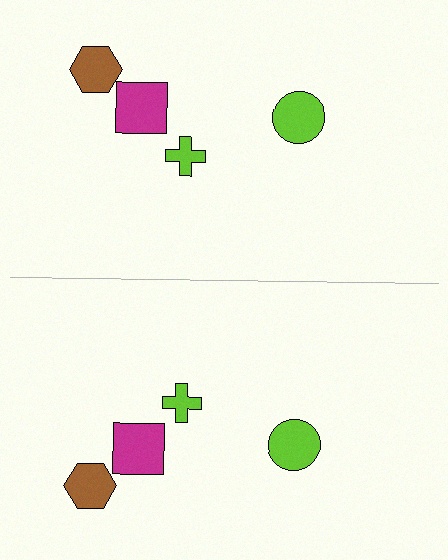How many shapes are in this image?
There are 8 shapes in this image.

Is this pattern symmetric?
Yes, this pattern has bilateral (reflection) symmetry.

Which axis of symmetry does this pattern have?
The pattern has a horizontal axis of symmetry running through the center of the image.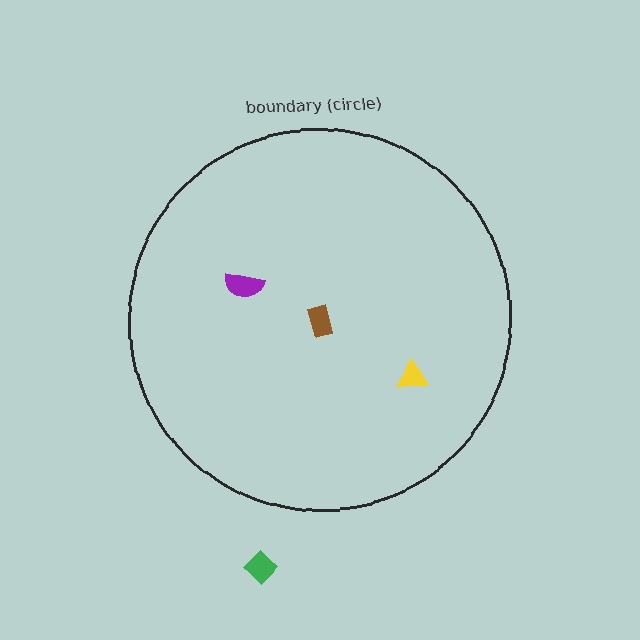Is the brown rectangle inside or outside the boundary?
Inside.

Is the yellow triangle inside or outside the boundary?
Inside.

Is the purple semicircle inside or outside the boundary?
Inside.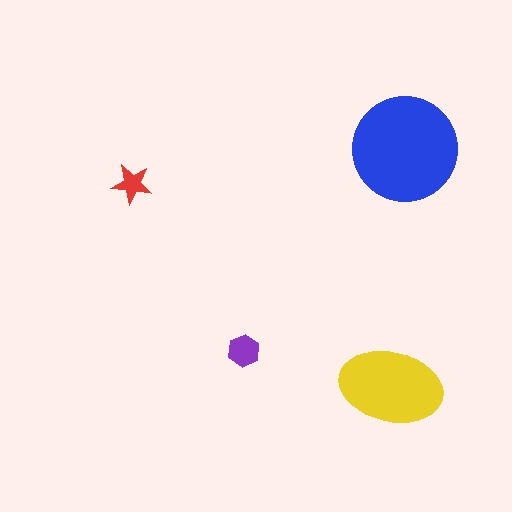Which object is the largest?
The blue circle.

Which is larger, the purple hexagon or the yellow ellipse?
The yellow ellipse.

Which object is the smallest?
The red star.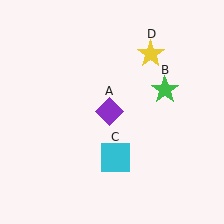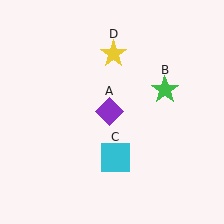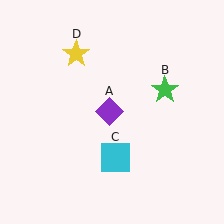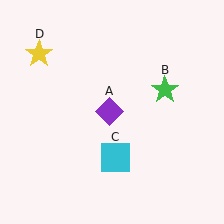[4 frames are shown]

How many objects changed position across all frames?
1 object changed position: yellow star (object D).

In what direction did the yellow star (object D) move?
The yellow star (object D) moved left.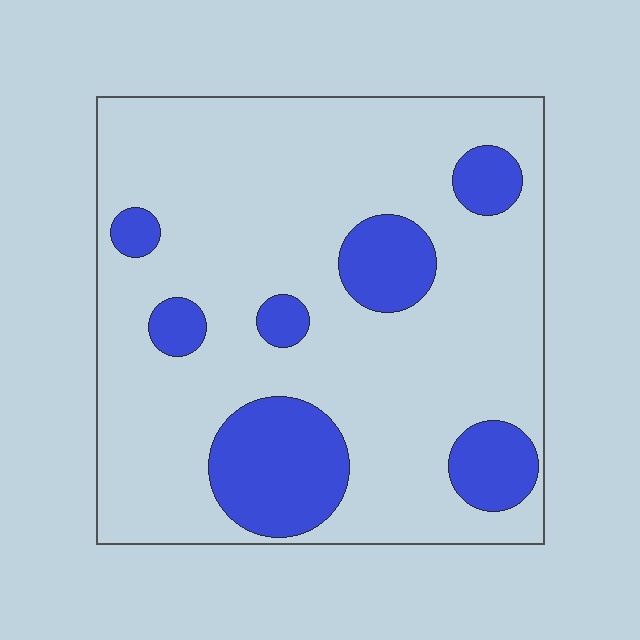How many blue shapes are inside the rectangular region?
7.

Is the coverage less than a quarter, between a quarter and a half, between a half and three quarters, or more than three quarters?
Less than a quarter.